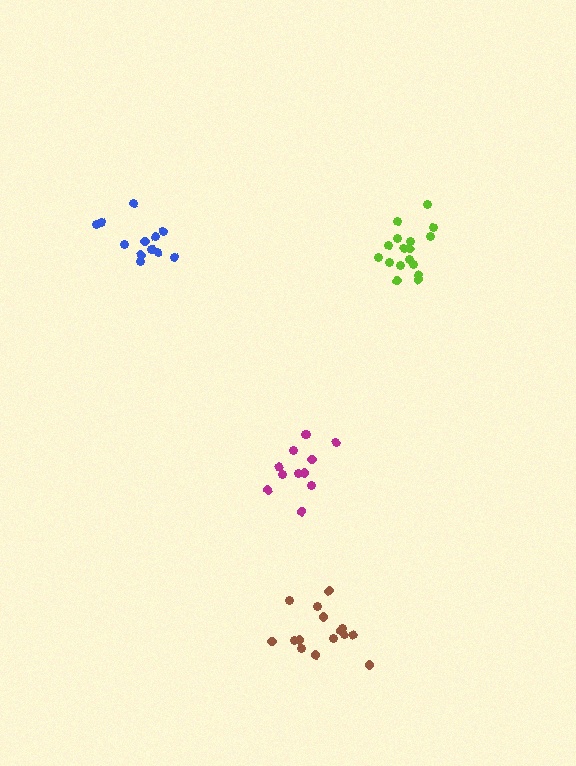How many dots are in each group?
Group 1: 15 dots, Group 2: 12 dots, Group 3: 17 dots, Group 4: 12 dots (56 total).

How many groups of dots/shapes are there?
There are 4 groups.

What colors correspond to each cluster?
The clusters are colored: brown, magenta, lime, blue.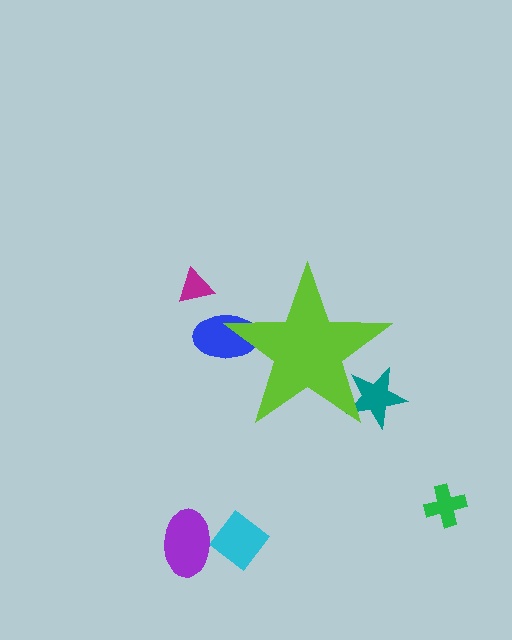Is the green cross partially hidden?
No, the green cross is fully visible.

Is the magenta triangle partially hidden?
No, the magenta triangle is fully visible.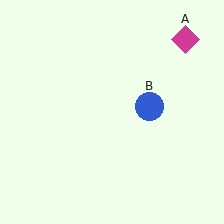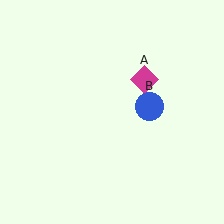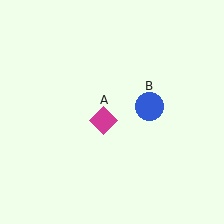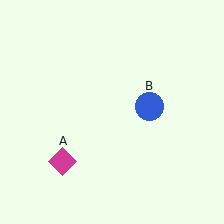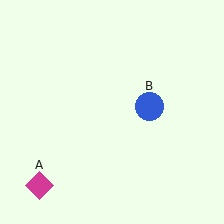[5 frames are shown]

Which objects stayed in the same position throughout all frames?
Blue circle (object B) remained stationary.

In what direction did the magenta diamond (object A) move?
The magenta diamond (object A) moved down and to the left.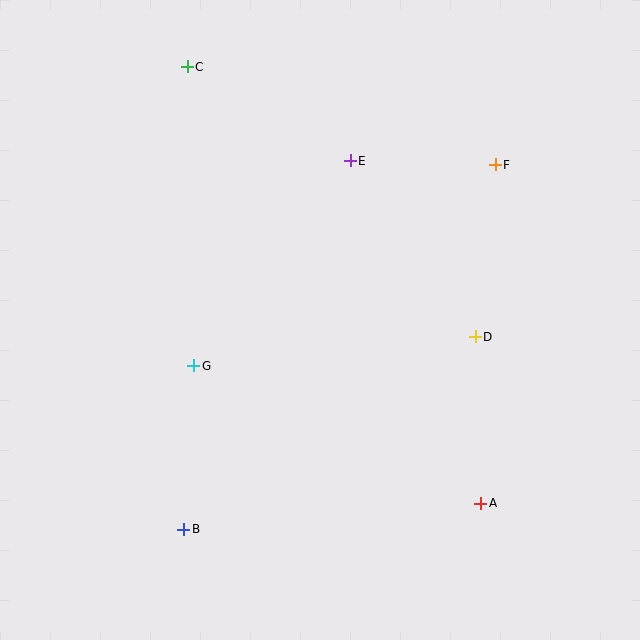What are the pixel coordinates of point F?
Point F is at (495, 165).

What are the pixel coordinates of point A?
Point A is at (481, 503).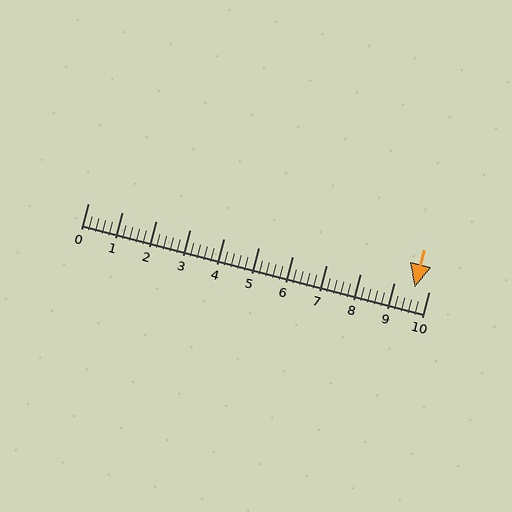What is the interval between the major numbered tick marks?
The major tick marks are spaced 1 units apart.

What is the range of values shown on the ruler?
The ruler shows values from 0 to 10.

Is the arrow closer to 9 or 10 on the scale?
The arrow is closer to 10.